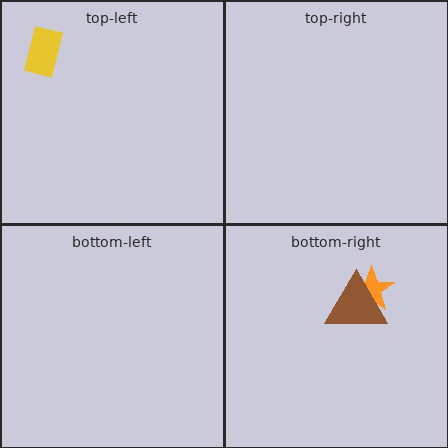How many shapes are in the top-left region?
1.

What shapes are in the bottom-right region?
The orange star, the brown triangle.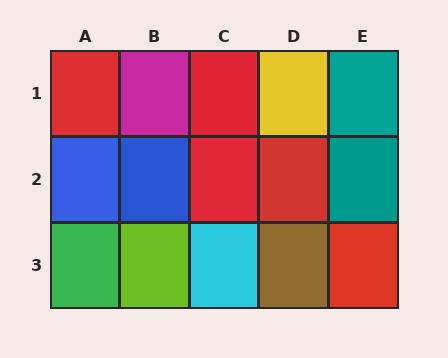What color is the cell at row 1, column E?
Teal.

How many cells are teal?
2 cells are teal.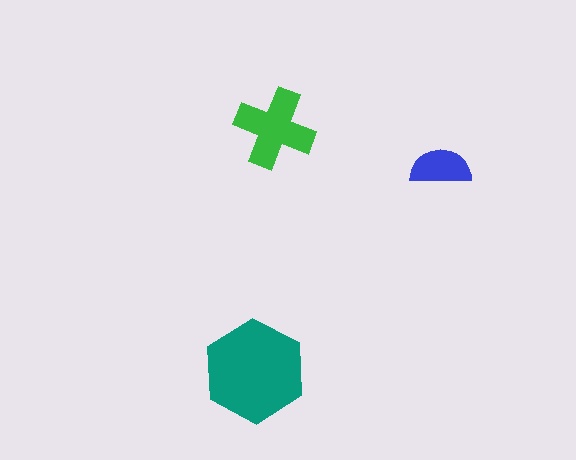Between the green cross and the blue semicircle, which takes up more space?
The green cross.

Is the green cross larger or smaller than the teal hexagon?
Smaller.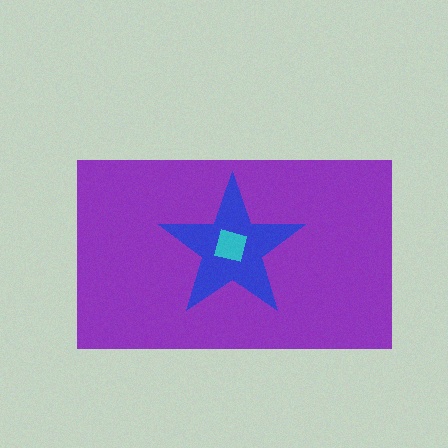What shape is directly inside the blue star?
The cyan square.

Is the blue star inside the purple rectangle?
Yes.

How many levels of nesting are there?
3.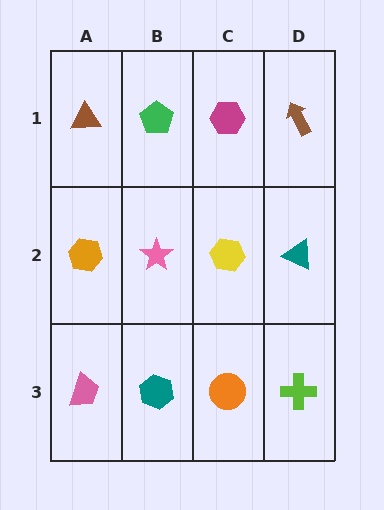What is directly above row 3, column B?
A pink star.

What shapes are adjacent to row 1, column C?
A yellow hexagon (row 2, column C), a green pentagon (row 1, column B), a brown arrow (row 1, column D).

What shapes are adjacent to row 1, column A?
An orange hexagon (row 2, column A), a green pentagon (row 1, column B).